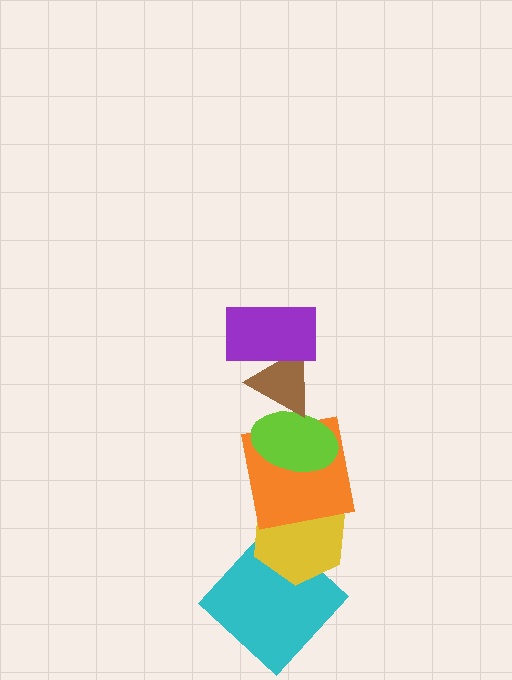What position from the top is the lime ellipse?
The lime ellipse is 3rd from the top.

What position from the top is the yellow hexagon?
The yellow hexagon is 5th from the top.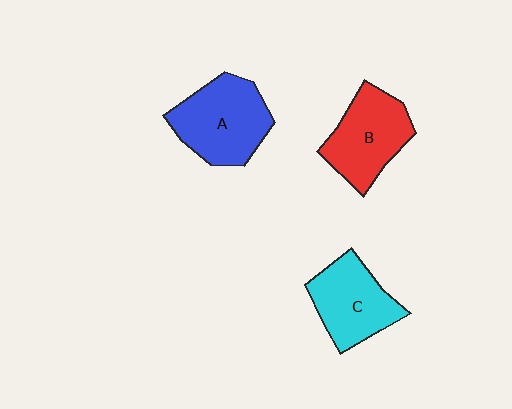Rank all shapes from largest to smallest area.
From largest to smallest: A (blue), B (red), C (cyan).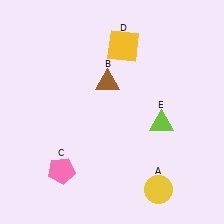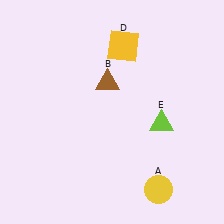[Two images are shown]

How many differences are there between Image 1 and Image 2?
There is 1 difference between the two images.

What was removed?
The pink pentagon (C) was removed in Image 2.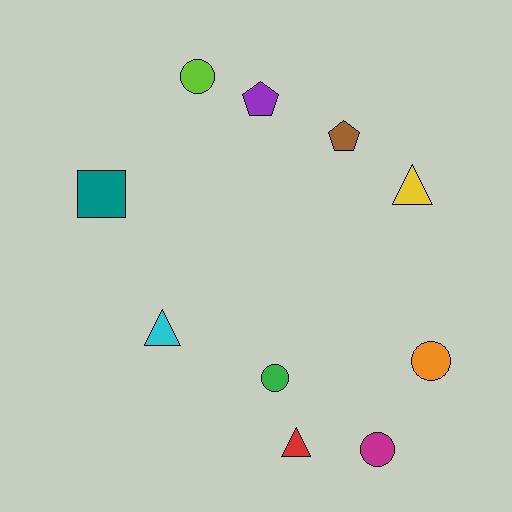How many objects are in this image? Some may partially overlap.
There are 10 objects.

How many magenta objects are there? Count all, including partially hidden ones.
There is 1 magenta object.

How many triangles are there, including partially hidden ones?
There are 3 triangles.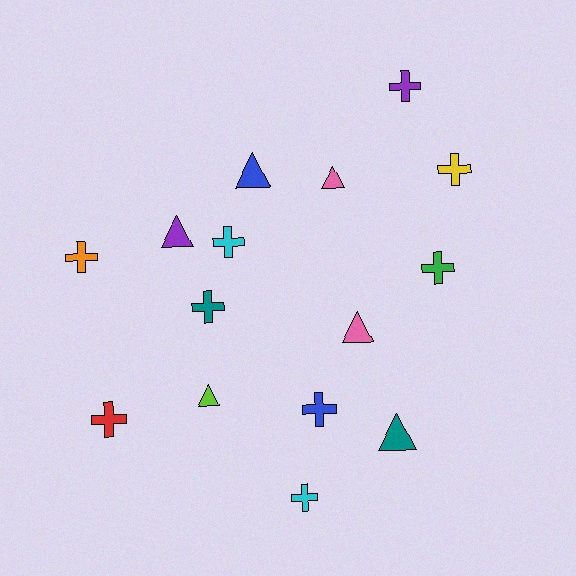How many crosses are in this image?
There are 9 crosses.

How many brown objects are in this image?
There are no brown objects.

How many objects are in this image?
There are 15 objects.